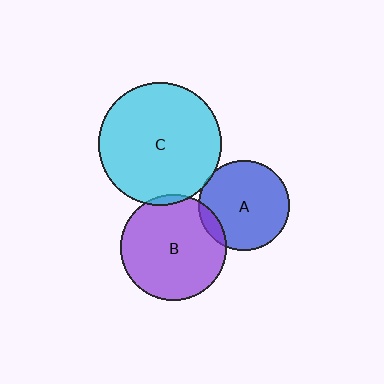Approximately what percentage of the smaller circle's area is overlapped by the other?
Approximately 10%.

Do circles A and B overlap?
Yes.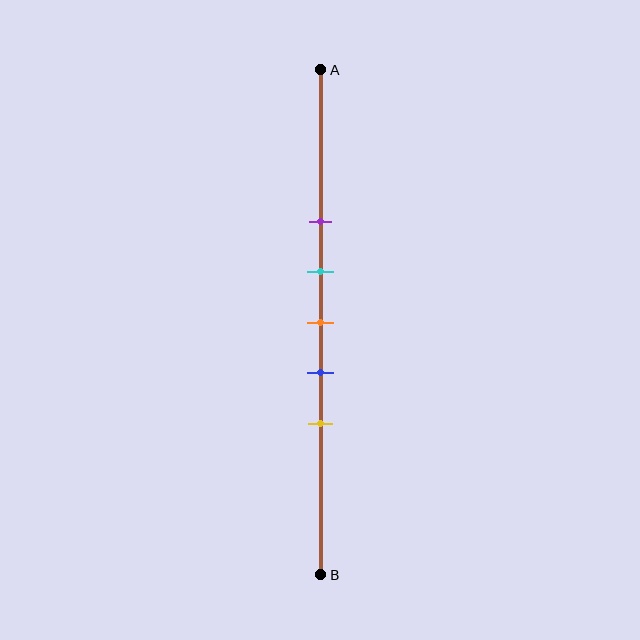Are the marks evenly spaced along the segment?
Yes, the marks are approximately evenly spaced.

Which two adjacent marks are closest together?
The cyan and orange marks are the closest adjacent pair.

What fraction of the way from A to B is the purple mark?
The purple mark is approximately 30% (0.3) of the way from A to B.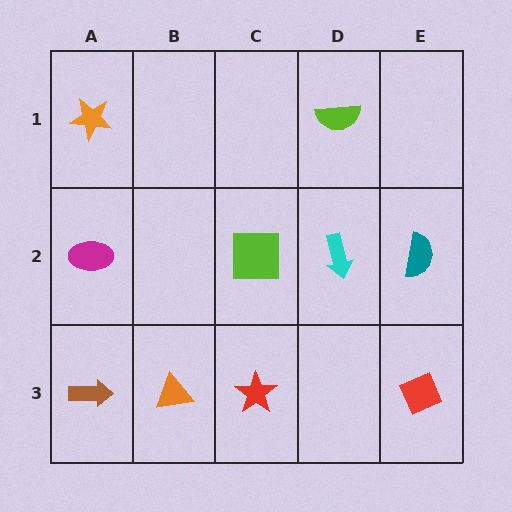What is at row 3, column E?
A red diamond.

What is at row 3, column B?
An orange triangle.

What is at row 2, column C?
A lime square.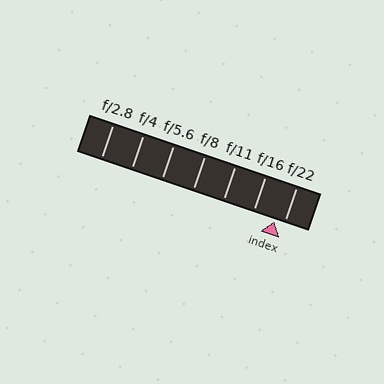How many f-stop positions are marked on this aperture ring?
There are 7 f-stop positions marked.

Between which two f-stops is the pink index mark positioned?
The index mark is between f/16 and f/22.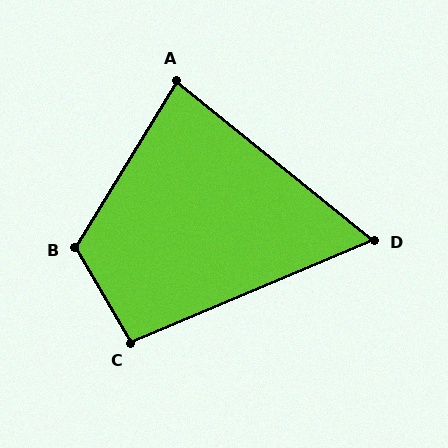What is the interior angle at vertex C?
Approximately 98 degrees (obtuse).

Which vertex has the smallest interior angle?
D, at approximately 62 degrees.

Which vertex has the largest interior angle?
B, at approximately 118 degrees.